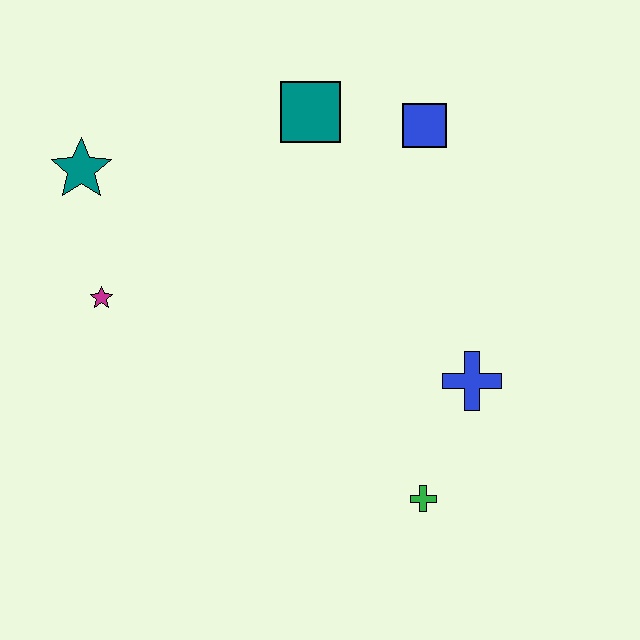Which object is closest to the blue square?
The teal square is closest to the blue square.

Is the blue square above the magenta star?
Yes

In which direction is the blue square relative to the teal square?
The blue square is to the right of the teal square.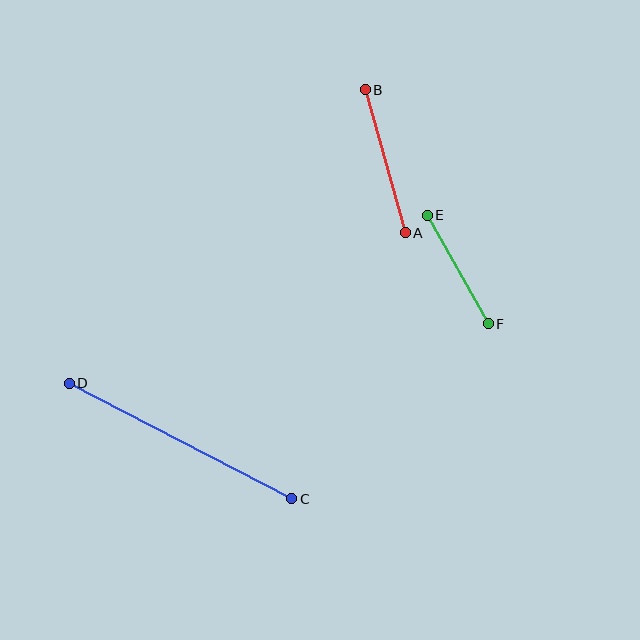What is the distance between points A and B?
The distance is approximately 148 pixels.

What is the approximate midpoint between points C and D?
The midpoint is at approximately (181, 441) pixels.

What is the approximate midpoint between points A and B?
The midpoint is at approximately (385, 161) pixels.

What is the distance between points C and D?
The distance is approximately 250 pixels.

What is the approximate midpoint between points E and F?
The midpoint is at approximately (458, 270) pixels.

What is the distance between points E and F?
The distance is approximately 124 pixels.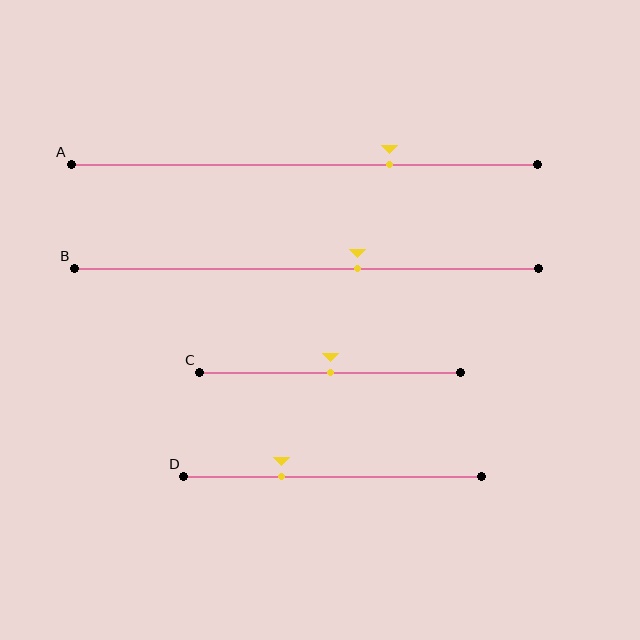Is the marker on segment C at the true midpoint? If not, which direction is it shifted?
Yes, the marker on segment C is at the true midpoint.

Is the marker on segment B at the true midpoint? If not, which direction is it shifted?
No, the marker on segment B is shifted to the right by about 11% of the segment length.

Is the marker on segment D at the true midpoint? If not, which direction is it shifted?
No, the marker on segment D is shifted to the left by about 17% of the segment length.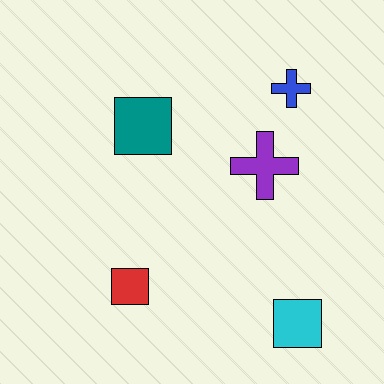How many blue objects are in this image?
There is 1 blue object.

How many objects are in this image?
There are 5 objects.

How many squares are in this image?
There are 3 squares.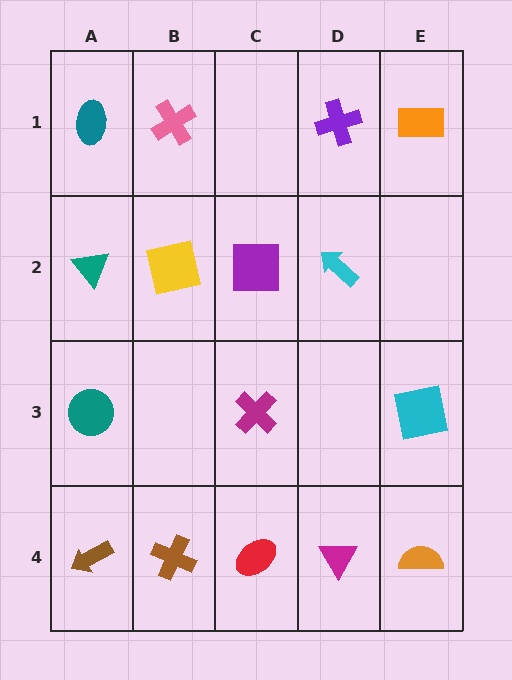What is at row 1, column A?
A teal ellipse.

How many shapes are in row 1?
4 shapes.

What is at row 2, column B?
A yellow square.